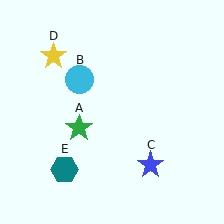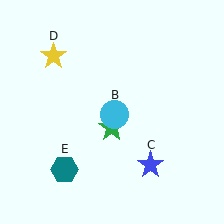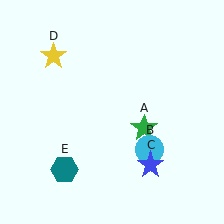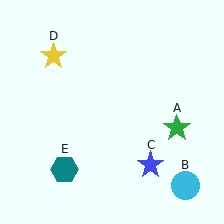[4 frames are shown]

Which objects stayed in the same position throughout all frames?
Blue star (object C) and yellow star (object D) and teal hexagon (object E) remained stationary.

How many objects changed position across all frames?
2 objects changed position: green star (object A), cyan circle (object B).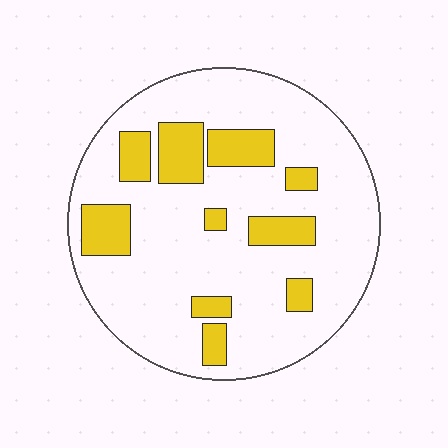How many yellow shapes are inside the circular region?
10.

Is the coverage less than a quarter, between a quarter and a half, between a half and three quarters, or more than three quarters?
Less than a quarter.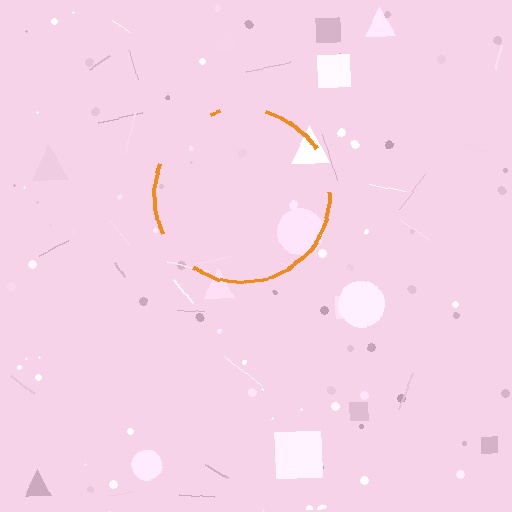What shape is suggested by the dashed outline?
The dashed outline suggests a circle.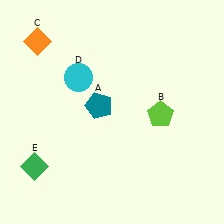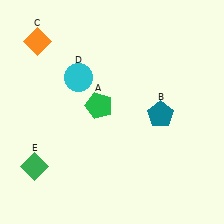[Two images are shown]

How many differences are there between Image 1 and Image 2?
There are 2 differences between the two images.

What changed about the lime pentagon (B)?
In Image 1, B is lime. In Image 2, it changed to teal.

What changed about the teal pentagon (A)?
In Image 1, A is teal. In Image 2, it changed to green.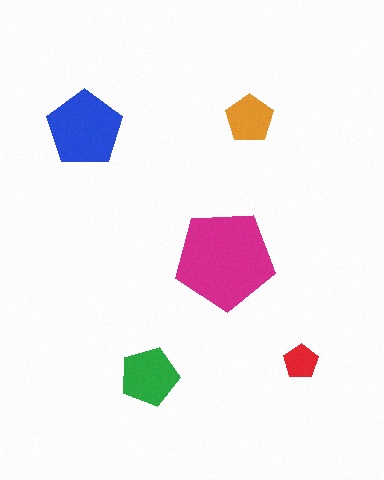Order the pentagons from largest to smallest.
the magenta one, the blue one, the green one, the orange one, the red one.